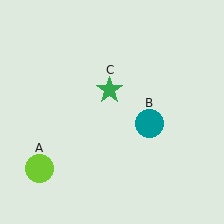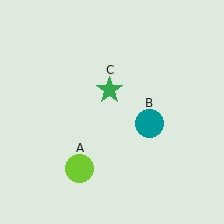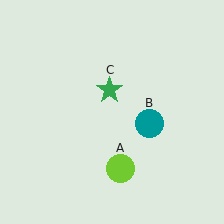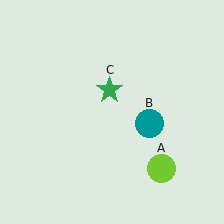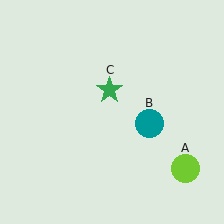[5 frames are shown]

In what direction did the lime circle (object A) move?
The lime circle (object A) moved right.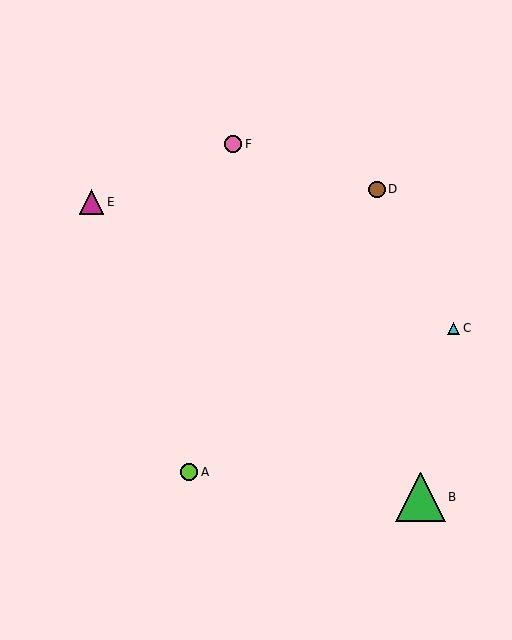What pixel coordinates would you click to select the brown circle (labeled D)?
Click at (377, 189) to select the brown circle D.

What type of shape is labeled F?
Shape F is a pink circle.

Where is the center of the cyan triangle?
The center of the cyan triangle is at (454, 328).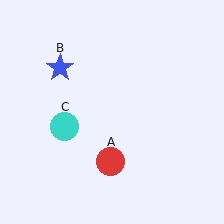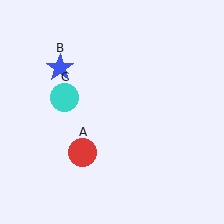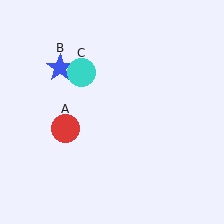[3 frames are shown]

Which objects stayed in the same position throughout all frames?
Blue star (object B) remained stationary.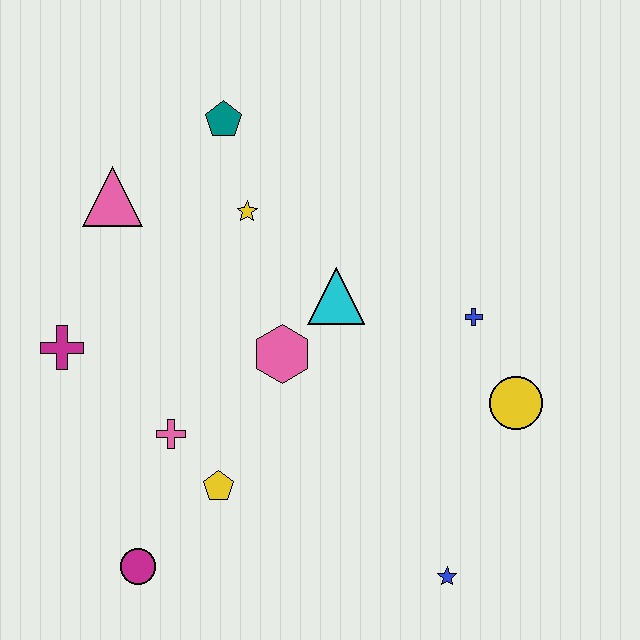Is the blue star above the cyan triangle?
No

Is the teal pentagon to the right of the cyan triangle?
No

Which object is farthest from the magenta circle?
The teal pentagon is farthest from the magenta circle.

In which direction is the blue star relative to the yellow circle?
The blue star is below the yellow circle.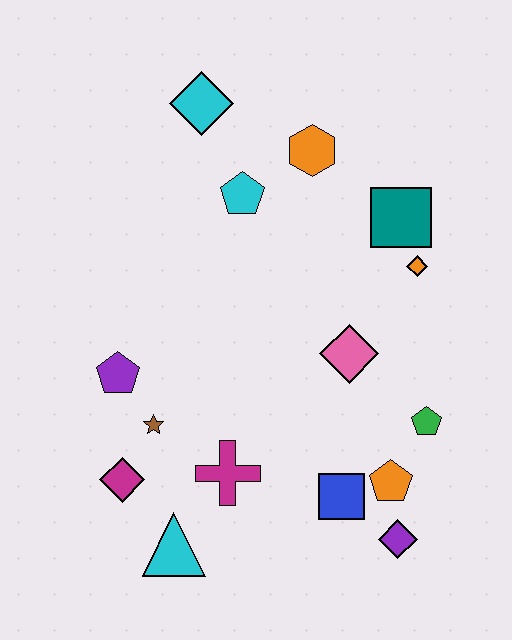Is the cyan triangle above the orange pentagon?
No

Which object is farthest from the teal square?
The cyan triangle is farthest from the teal square.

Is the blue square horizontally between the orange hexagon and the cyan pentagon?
No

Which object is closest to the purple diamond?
The orange pentagon is closest to the purple diamond.